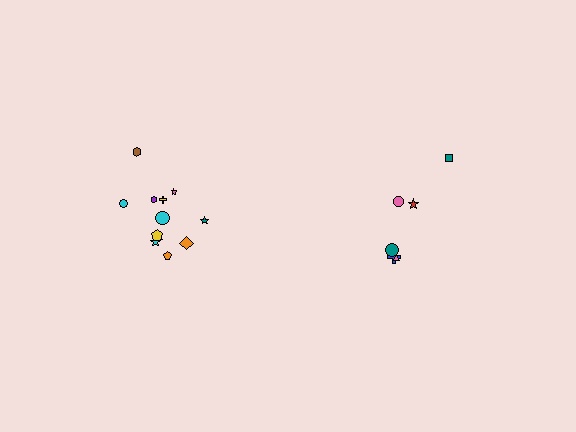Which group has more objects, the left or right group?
The left group.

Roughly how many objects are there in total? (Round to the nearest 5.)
Roughly 20 objects in total.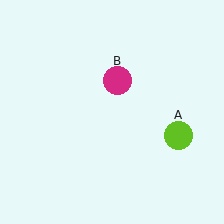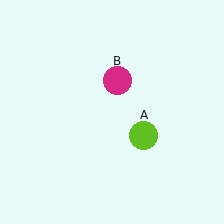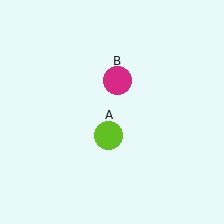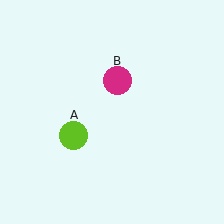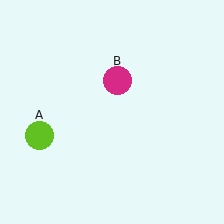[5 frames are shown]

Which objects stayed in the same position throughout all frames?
Magenta circle (object B) remained stationary.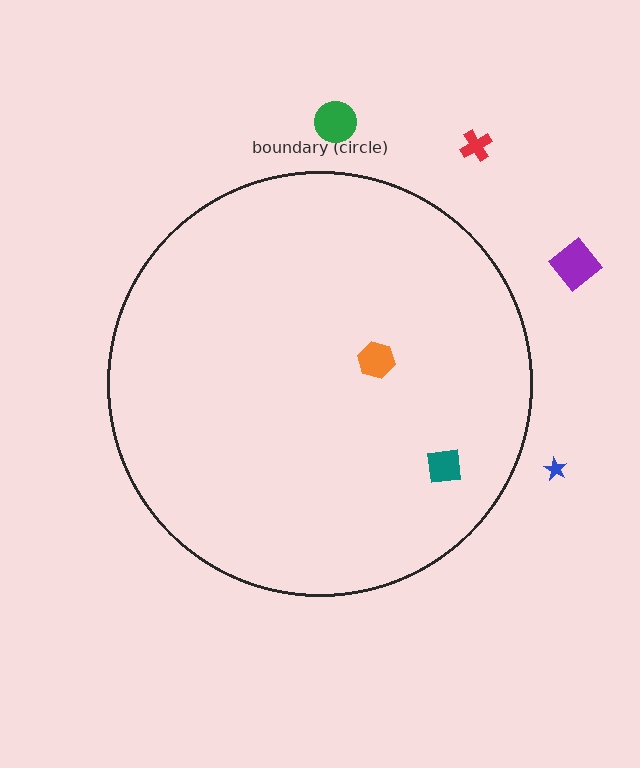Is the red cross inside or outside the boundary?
Outside.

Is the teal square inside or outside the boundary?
Inside.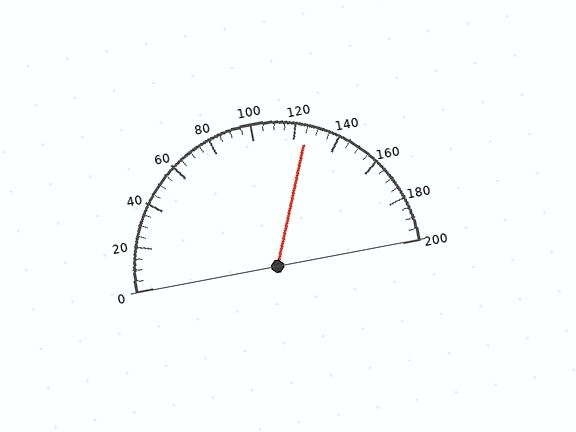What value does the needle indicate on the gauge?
The needle indicates approximately 125.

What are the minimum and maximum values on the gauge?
The gauge ranges from 0 to 200.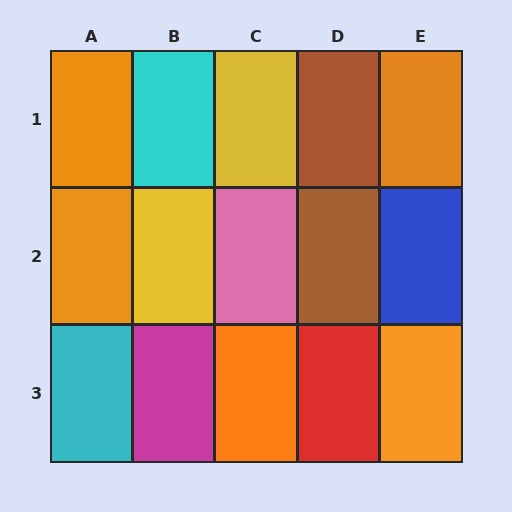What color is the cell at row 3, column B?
Magenta.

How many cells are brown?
2 cells are brown.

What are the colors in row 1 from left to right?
Orange, cyan, yellow, brown, orange.